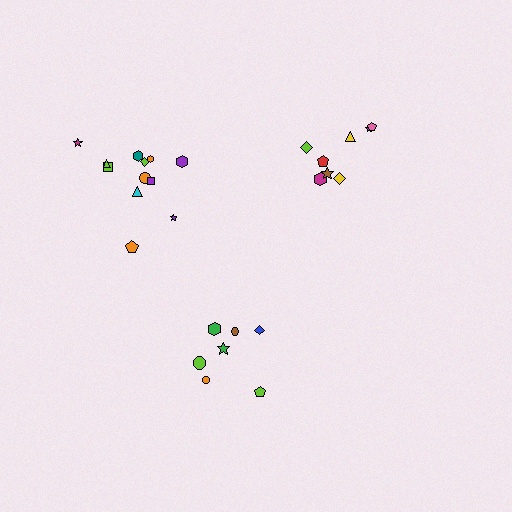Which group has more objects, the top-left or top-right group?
The top-left group.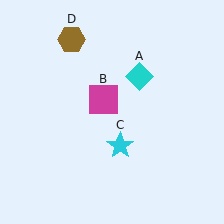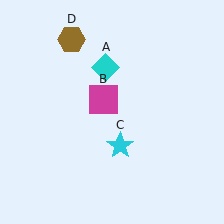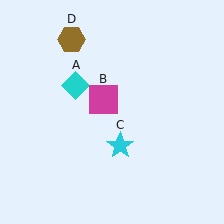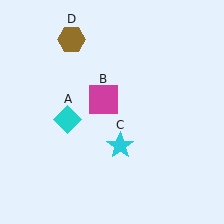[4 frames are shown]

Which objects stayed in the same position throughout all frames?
Magenta square (object B) and cyan star (object C) and brown hexagon (object D) remained stationary.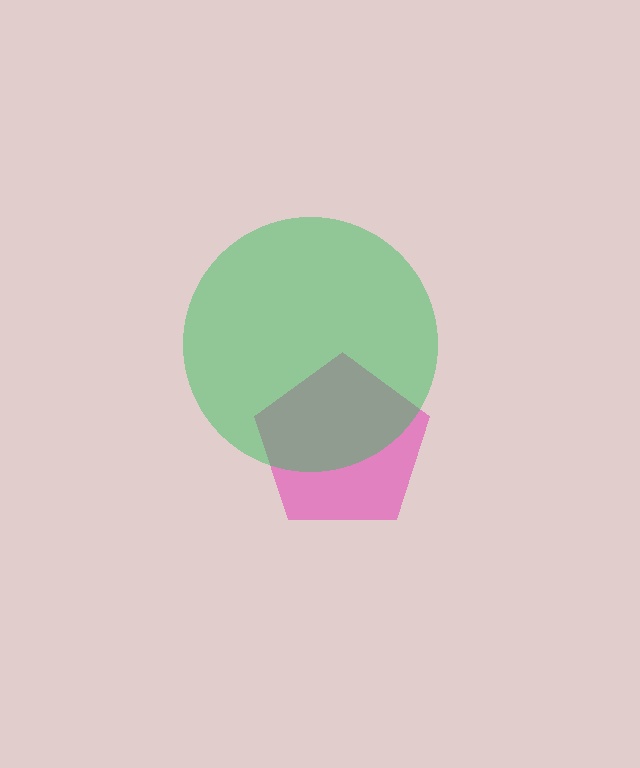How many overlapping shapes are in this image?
There are 2 overlapping shapes in the image.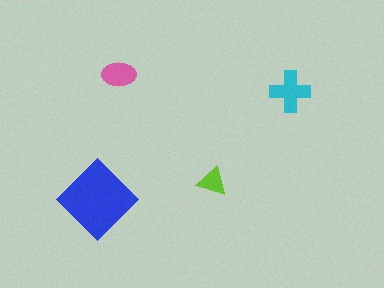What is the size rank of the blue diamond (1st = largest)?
1st.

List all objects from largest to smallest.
The blue diamond, the cyan cross, the pink ellipse, the lime triangle.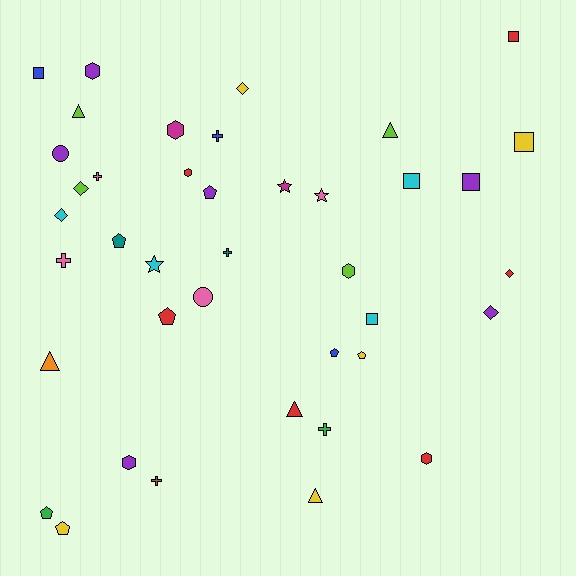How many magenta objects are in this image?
There are 2 magenta objects.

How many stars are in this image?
There are 3 stars.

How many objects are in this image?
There are 40 objects.